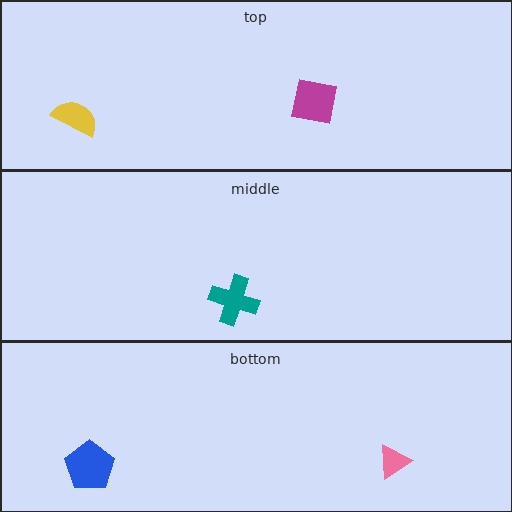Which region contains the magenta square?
The top region.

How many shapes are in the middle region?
1.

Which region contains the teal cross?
The middle region.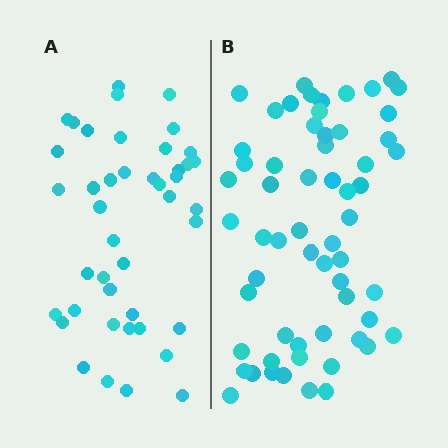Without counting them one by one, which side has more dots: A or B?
Region B (the right region) has more dots.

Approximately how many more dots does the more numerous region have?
Region B has approximately 15 more dots than region A.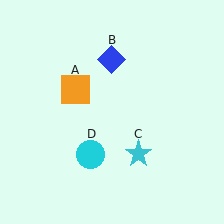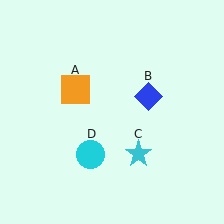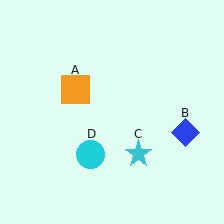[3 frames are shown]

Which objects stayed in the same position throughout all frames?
Orange square (object A) and cyan star (object C) and cyan circle (object D) remained stationary.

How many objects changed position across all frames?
1 object changed position: blue diamond (object B).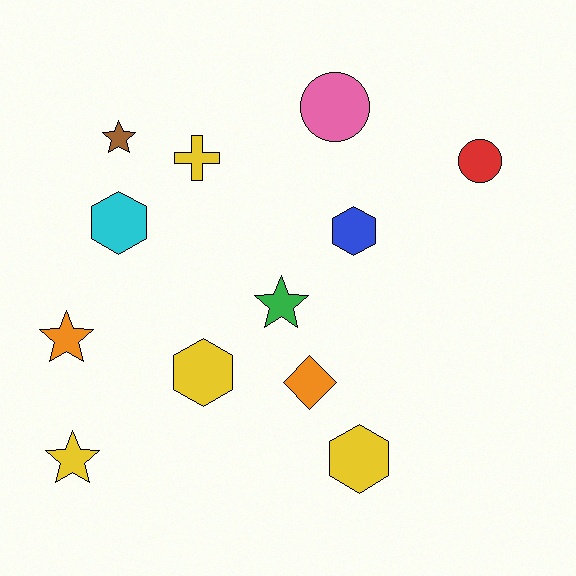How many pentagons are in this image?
There are no pentagons.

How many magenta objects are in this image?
There are no magenta objects.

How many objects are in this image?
There are 12 objects.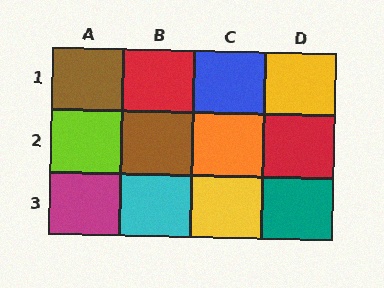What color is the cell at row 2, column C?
Orange.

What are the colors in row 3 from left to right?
Magenta, cyan, yellow, teal.